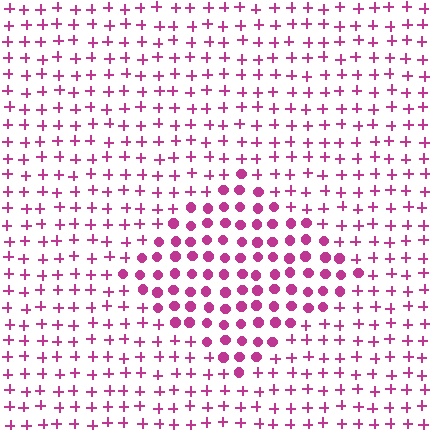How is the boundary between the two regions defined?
The boundary is defined by a change in element shape: circles inside vs. plus signs outside. All elements share the same color and spacing.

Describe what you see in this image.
The image is filled with small magenta elements arranged in a uniform grid. A diamond-shaped region contains circles, while the surrounding area contains plus signs. The boundary is defined purely by the change in element shape.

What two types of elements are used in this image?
The image uses circles inside the diamond region and plus signs outside it.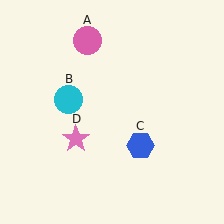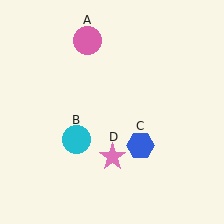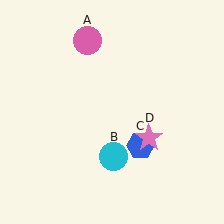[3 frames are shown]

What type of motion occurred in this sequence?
The cyan circle (object B), pink star (object D) rotated counterclockwise around the center of the scene.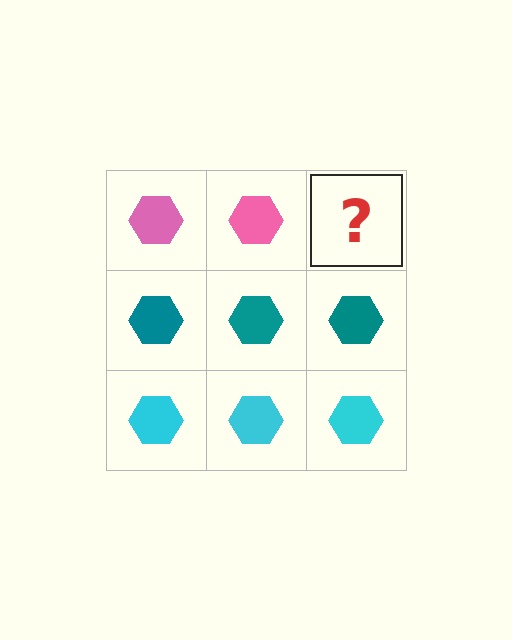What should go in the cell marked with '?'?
The missing cell should contain a pink hexagon.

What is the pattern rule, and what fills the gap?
The rule is that each row has a consistent color. The gap should be filled with a pink hexagon.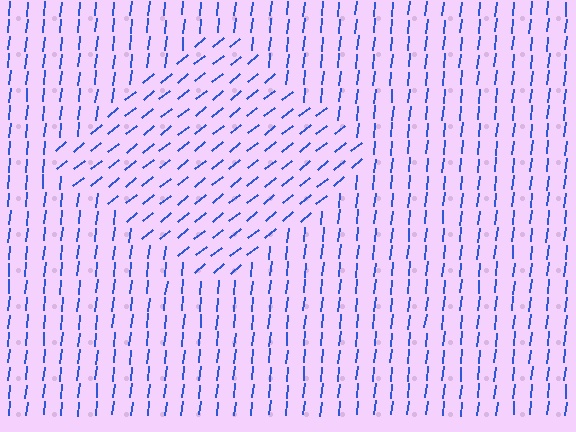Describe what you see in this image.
The image is filled with small blue line segments. A diamond region in the image has lines oriented differently from the surrounding lines, creating a visible texture boundary.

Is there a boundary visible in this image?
Yes, there is a texture boundary formed by a change in line orientation.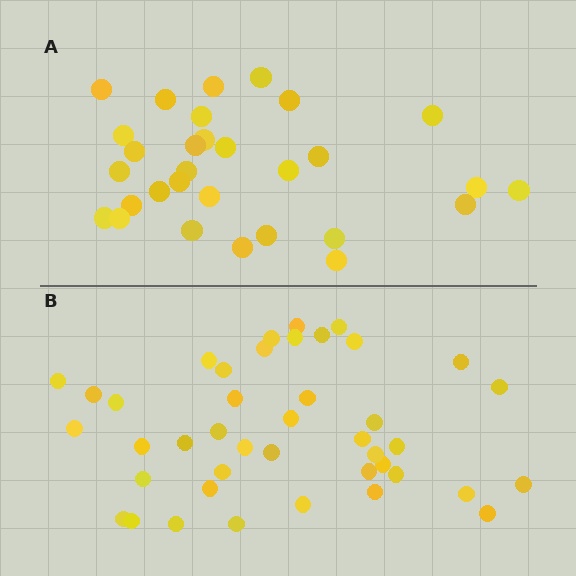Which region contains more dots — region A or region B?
Region B (the bottom region) has more dots.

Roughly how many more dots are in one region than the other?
Region B has roughly 12 or so more dots than region A.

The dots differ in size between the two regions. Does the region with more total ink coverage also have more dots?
No. Region A has more total ink coverage because its dots are larger, but region B actually contains more individual dots. Total area can be misleading — the number of items is what matters here.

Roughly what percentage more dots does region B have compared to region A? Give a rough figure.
About 40% more.